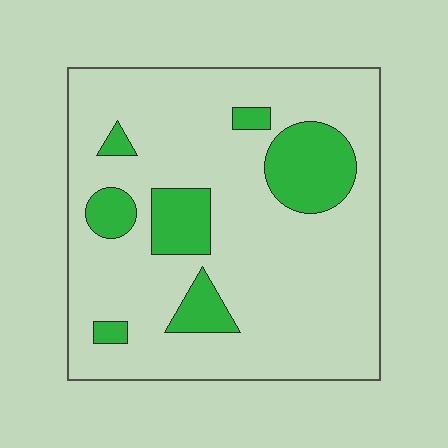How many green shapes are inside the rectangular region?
7.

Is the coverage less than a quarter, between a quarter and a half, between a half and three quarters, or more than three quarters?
Less than a quarter.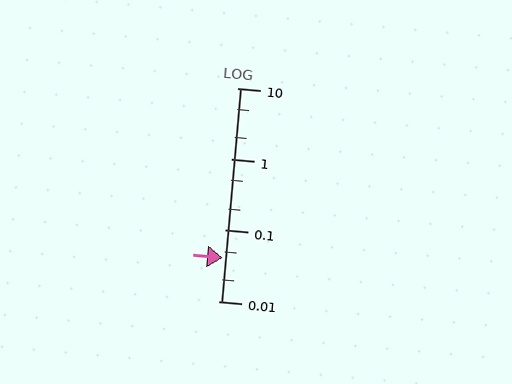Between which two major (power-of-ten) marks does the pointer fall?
The pointer is between 0.01 and 0.1.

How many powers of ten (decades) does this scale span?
The scale spans 3 decades, from 0.01 to 10.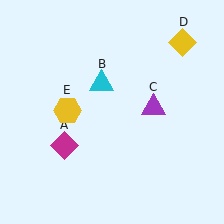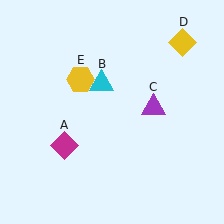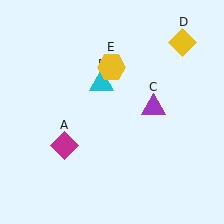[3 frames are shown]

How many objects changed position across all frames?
1 object changed position: yellow hexagon (object E).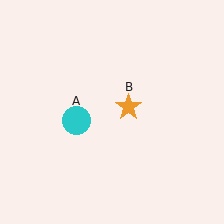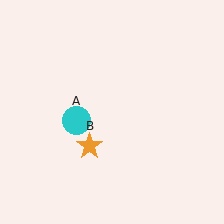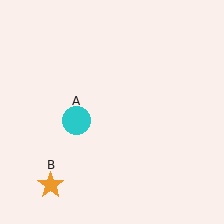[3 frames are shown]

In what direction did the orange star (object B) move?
The orange star (object B) moved down and to the left.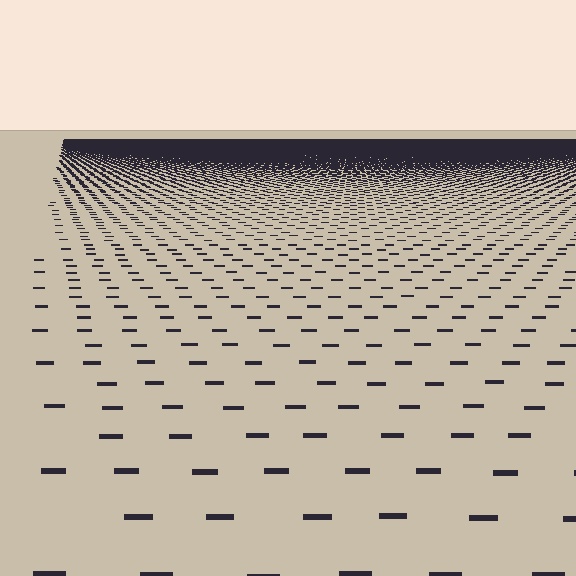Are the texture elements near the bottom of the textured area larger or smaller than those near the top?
Larger. Near the bottom, elements are closer to the viewer and appear at a bigger on-screen size.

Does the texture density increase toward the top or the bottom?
Density increases toward the top.